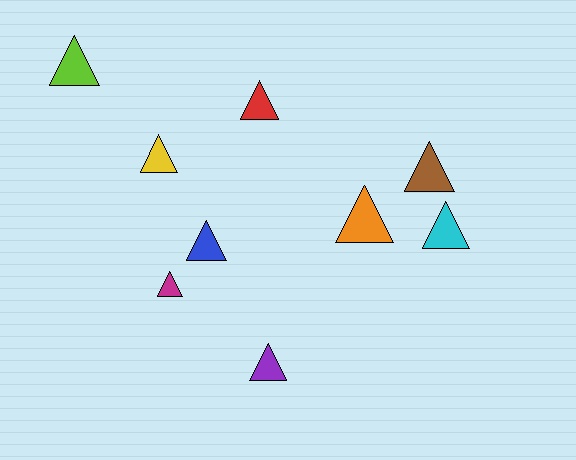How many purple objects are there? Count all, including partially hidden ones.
There is 1 purple object.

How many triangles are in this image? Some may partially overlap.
There are 9 triangles.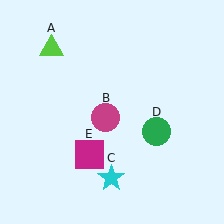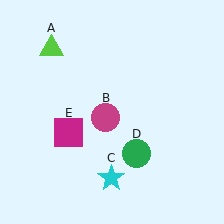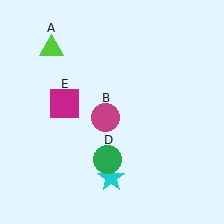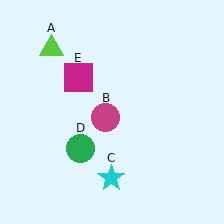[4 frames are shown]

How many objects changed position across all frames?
2 objects changed position: green circle (object D), magenta square (object E).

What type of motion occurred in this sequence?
The green circle (object D), magenta square (object E) rotated clockwise around the center of the scene.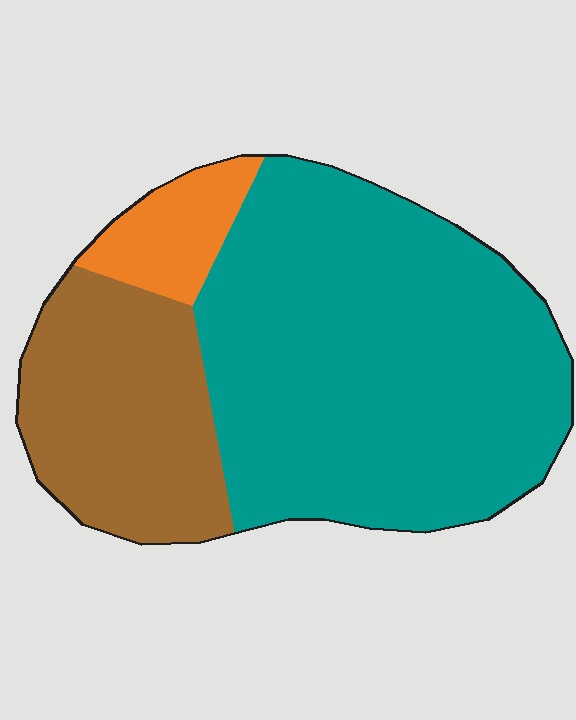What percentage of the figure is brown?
Brown takes up between a quarter and a half of the figure.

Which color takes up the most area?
Teal, at roughly 65%.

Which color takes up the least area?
Orange, at roughly 10%.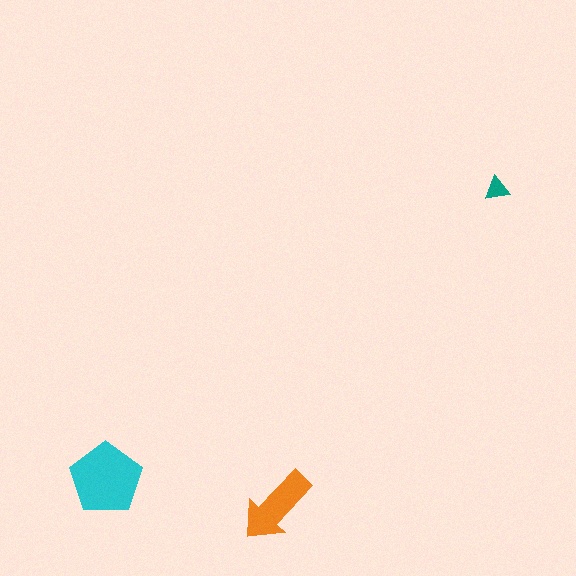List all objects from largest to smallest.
The cyan pentagon, the orange arrow, the teal triangle.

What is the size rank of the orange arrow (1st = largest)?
2nd.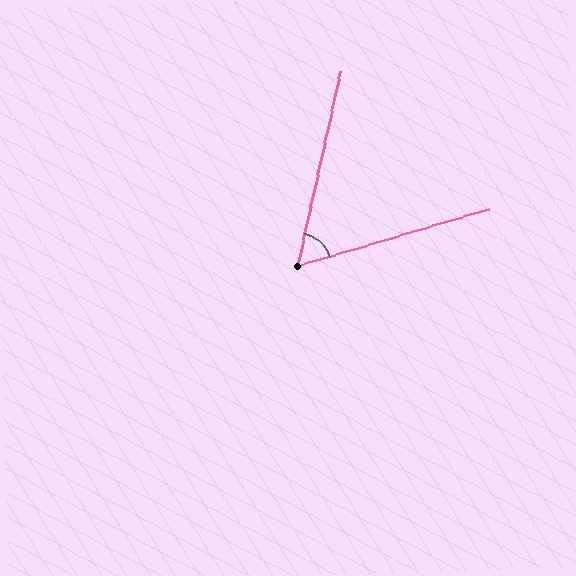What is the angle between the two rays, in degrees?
Approximately 61 degrees.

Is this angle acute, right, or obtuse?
It is acute.